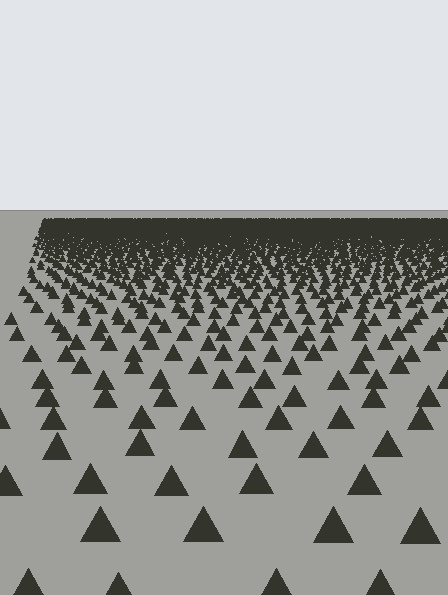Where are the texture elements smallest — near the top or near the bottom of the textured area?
Near the top.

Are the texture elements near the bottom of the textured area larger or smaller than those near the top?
Larger. Near the bottom, elements are closer to the viewer and appear at a bigger on-screen size.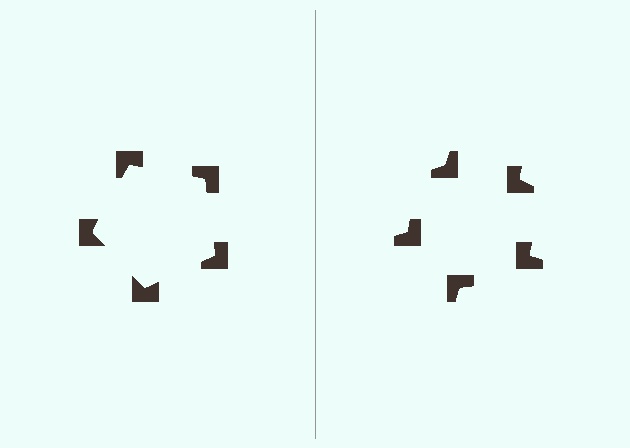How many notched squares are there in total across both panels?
10 — 5 on each side.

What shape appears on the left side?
An illusory pentagon.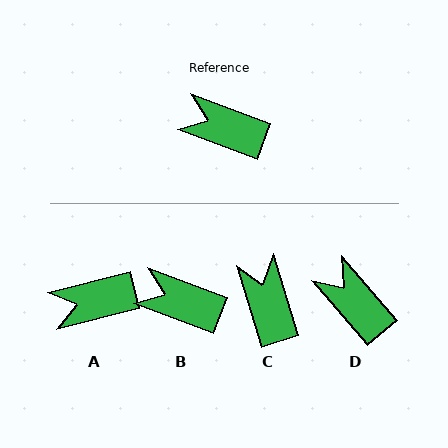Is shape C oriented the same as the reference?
No, it is off by about 52 degrees.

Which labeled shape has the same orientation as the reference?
B.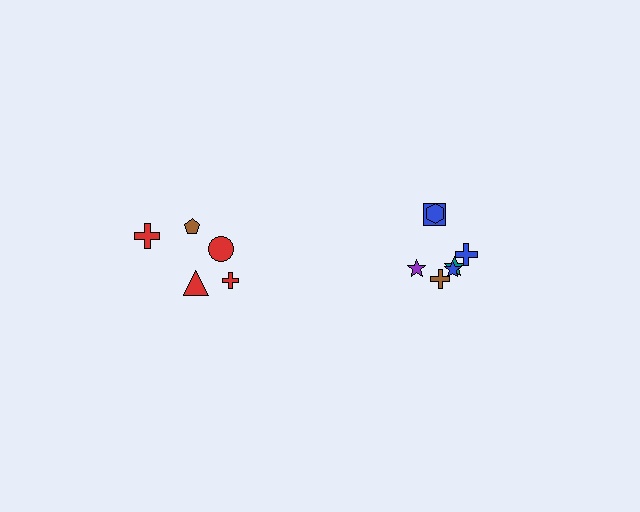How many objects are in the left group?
There are 5 objects.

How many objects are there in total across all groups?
There are 12 objects.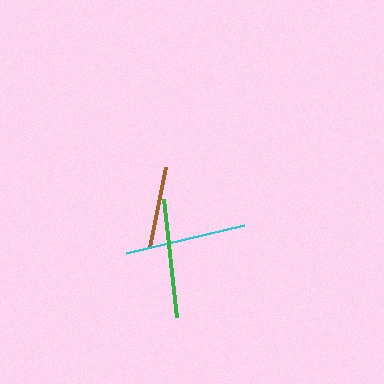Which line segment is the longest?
The cyan line is the longest at approximately 121 pixels.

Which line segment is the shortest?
The brown line is the shortest at approximately 81 pixels.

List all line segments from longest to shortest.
From longest to shortest: cyan, green, brown.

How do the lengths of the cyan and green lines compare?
The cyan and green lines are approximately the same length.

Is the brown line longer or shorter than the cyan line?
The cyan line is longer than the brown line.